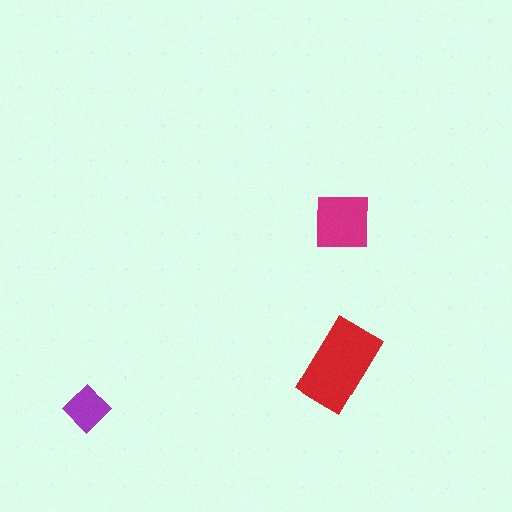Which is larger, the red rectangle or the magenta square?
The red rectangle.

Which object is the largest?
The red rectangle.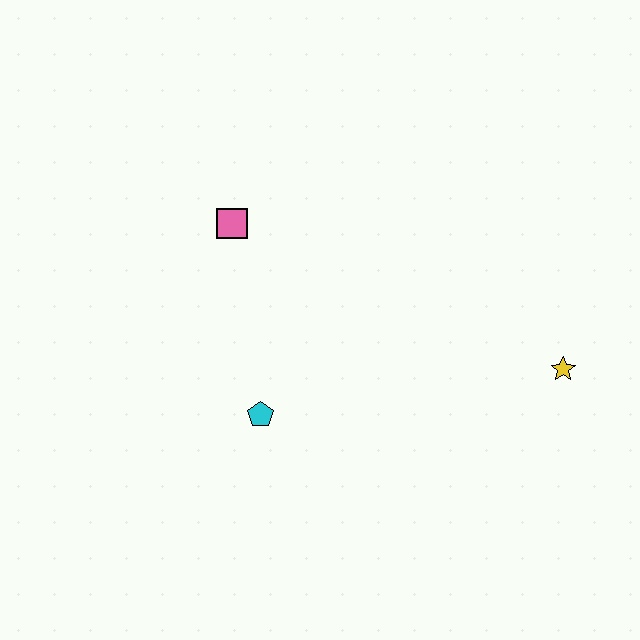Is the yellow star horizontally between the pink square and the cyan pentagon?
No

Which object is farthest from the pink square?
The yellow star is farthest from the pink square.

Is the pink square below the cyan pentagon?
No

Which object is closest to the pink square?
The cyan pentagon is closest to the pink square.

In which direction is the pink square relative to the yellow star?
The pink square is to the left of the yellow star.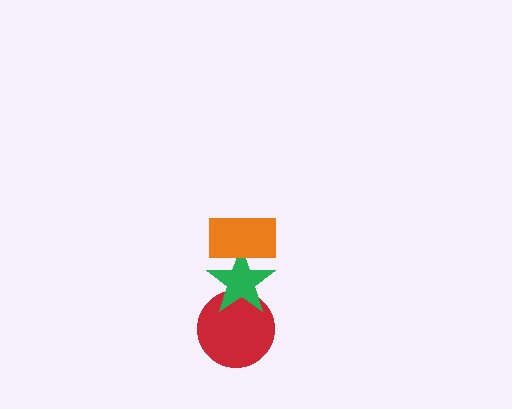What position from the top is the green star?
The green star is 2nd from the top.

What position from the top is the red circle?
The red circle is 3rd from the top.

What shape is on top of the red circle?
The green star is on top of the red circle.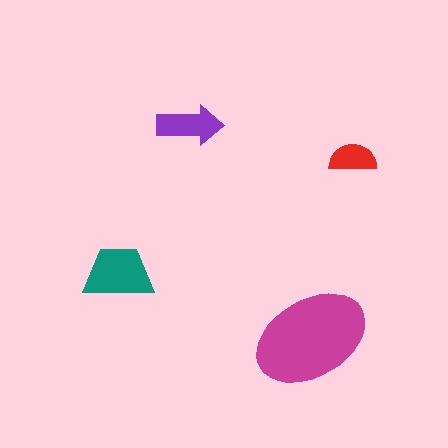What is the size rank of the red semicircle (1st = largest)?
4th.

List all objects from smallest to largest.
The red semicircle, the purple arrow, the teal trapezoid, the magenta ellipse.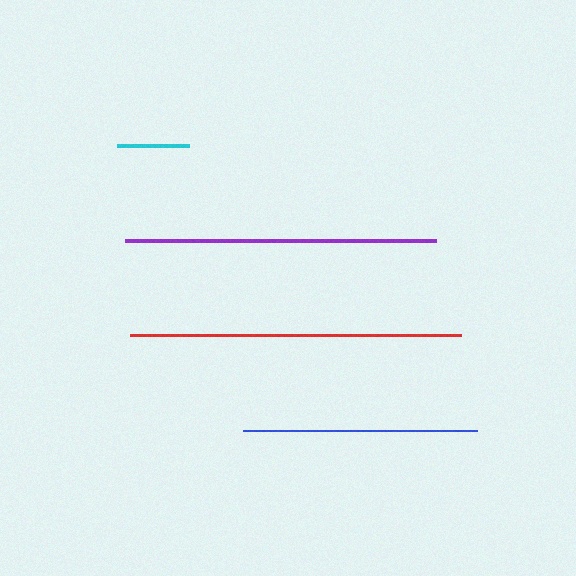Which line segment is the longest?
The red line is the longest at approximately 331 pixels.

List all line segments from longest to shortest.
From longest to shortest: red, purple, blue, cyan.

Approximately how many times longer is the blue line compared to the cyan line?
The blue line is approximately 3.3 times the length of the cyan line.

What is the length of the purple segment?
The purple segment is approximately 311 pixels long.